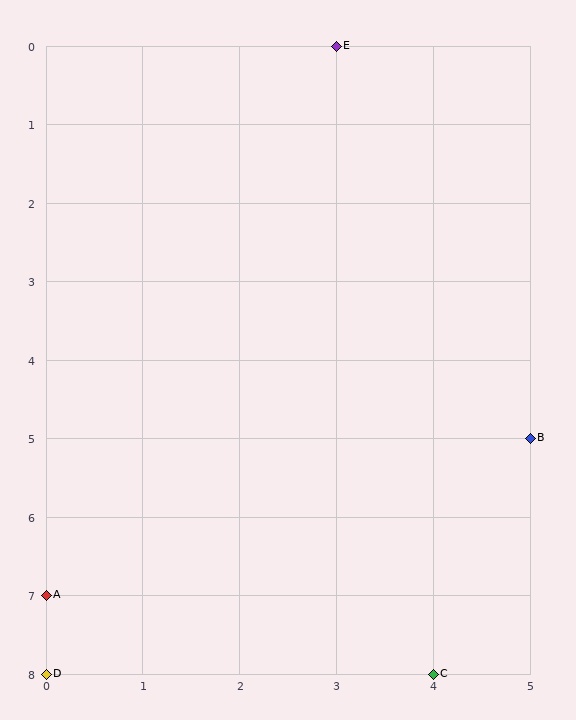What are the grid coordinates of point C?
Point C is at grid coordinates (4, 8).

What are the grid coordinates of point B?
Point B is at grid coordinates (5, 5).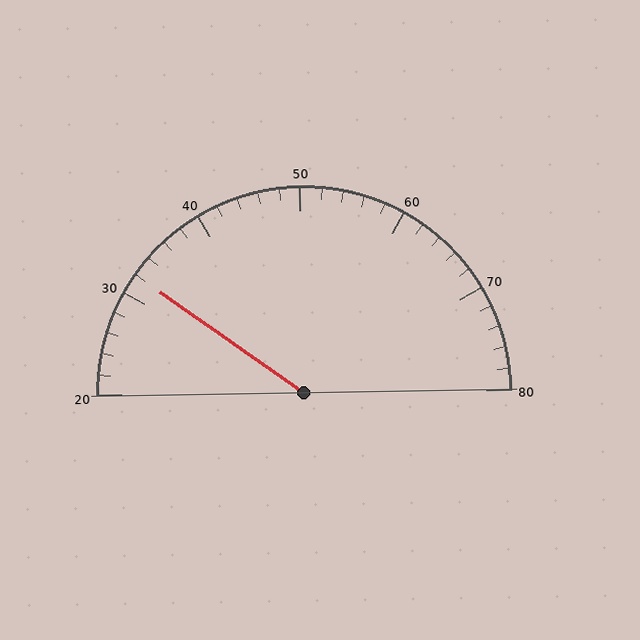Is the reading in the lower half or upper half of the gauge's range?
The reading is in the lower half of the range (20 to 80).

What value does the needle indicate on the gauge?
The needle indicates approximately 32.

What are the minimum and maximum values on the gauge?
The gauge ranges from 20 to 80.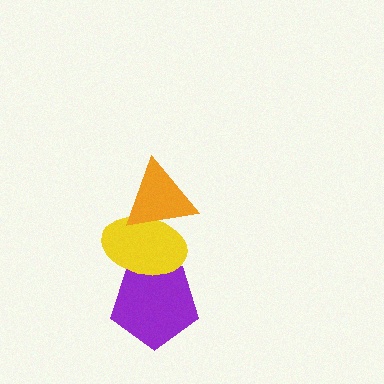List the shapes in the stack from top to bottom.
From top to bottom: the orange triangle, the yellow ellipse, the purple pentagon.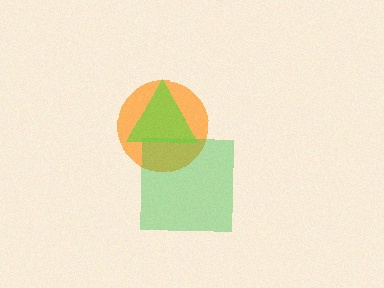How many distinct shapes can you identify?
There are 3 distinct shapes: an orange circle, a green square, a lime triangle.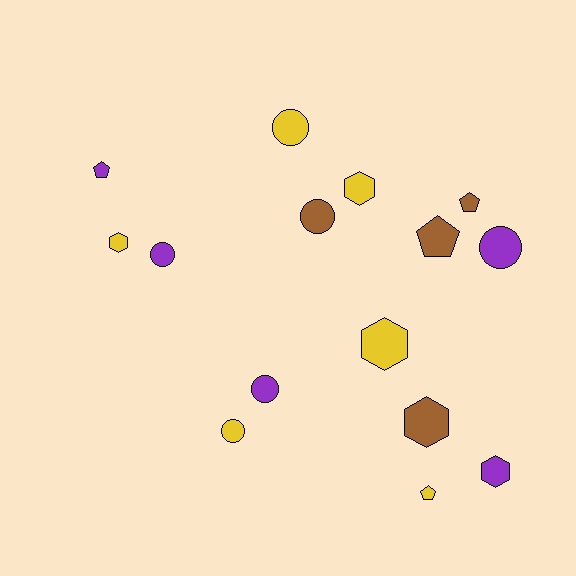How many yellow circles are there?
There are 2 yellow circles.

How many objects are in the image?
There are 15 objects.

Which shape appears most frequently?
Circle, with 6 objects.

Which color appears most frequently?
Yellow, with 6 objects.